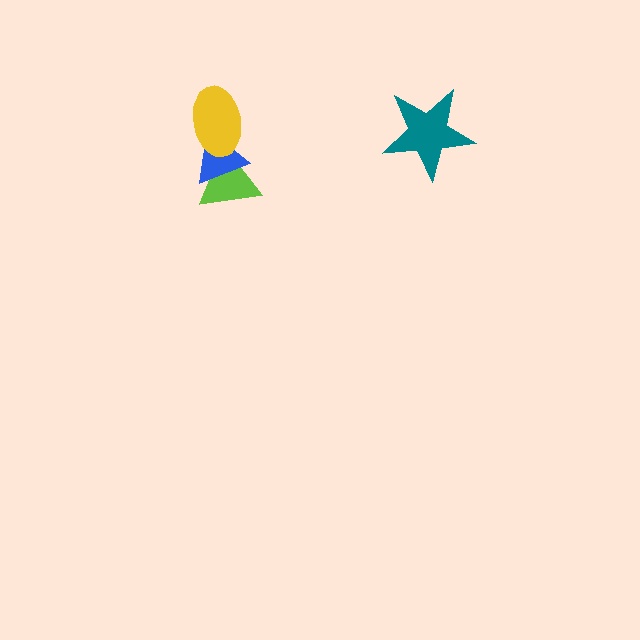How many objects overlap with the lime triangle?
2 objects overlap with the lime triangle.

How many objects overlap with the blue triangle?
2 objects overlap with the blue triangle.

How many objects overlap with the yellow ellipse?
2 objects overlap with the yellow ellipse.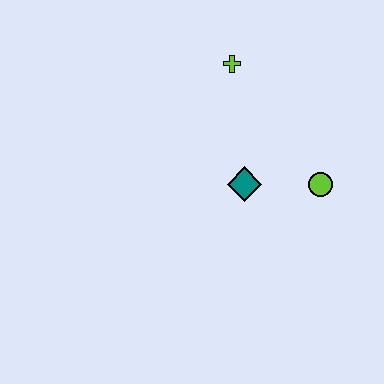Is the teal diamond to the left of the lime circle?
Yes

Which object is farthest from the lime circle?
The lime cross is farthest from the lime circle.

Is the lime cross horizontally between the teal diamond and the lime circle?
No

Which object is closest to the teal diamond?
The lime circle is closest to the teal diamond.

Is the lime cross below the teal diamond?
No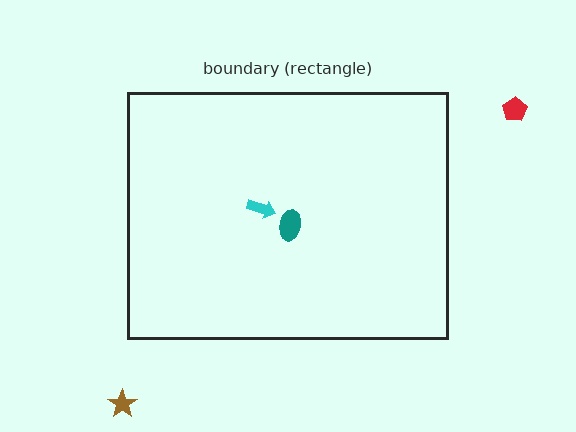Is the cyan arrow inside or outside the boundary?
Inside.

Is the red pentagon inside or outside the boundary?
Outside.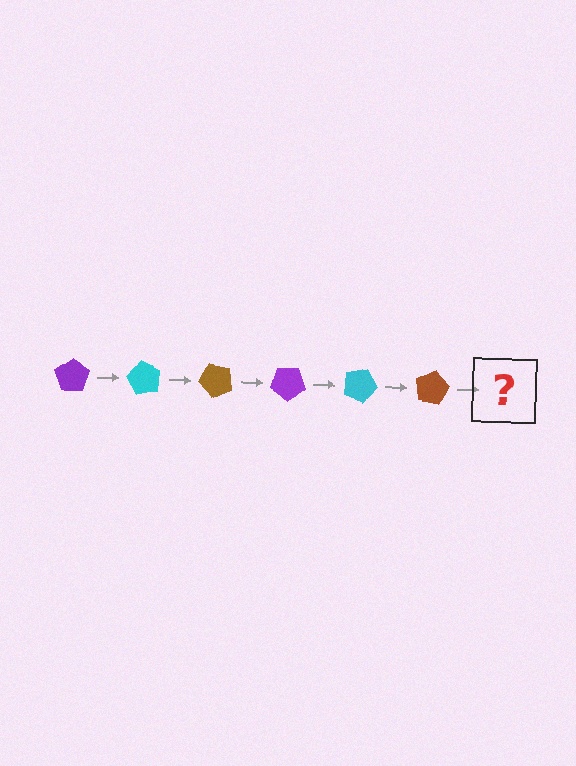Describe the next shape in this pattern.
It should be a purple pentagon, rotated 360 degrees from the start.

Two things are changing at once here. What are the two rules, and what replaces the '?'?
The two rules are that it rotates 60 degrees each step and the color cycles through purple, cyan, and brown. The '?' should be a purple pentagon, rotated 360 degrees from the start.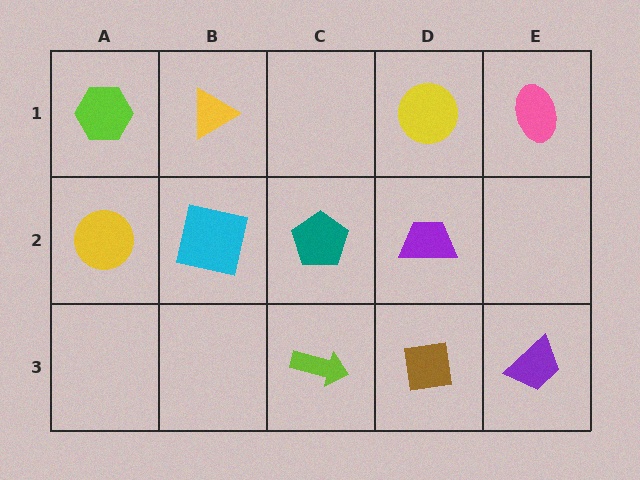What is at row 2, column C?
A teal pentagon.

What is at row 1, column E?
A pink ellipse.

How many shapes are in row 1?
4 shapes.